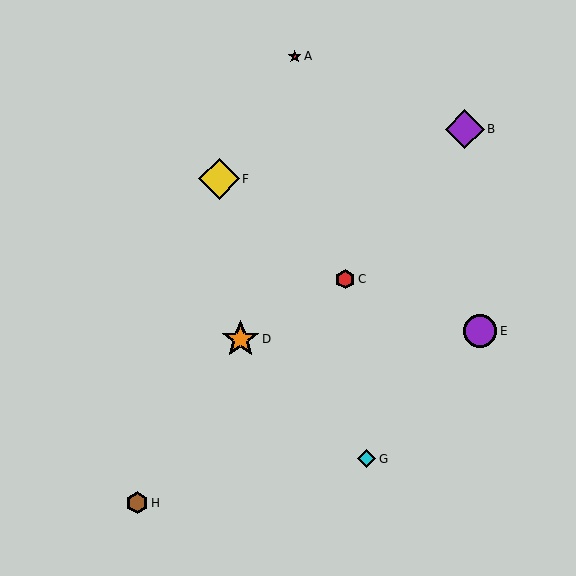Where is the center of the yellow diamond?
The center of the yellow diamond is at (219, 179).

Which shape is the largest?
The yellow diamond (labeled F) is the largest.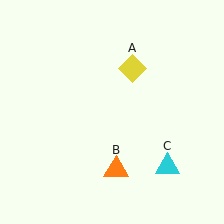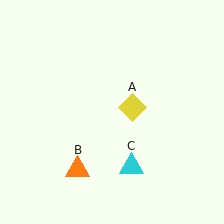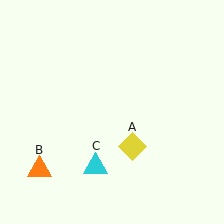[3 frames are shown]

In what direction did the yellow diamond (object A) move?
The yellow diamond (object A) moved down.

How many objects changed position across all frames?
3 objects changed position: yellow diamond (object A), orange triangle (object B), cyan triangle (object C).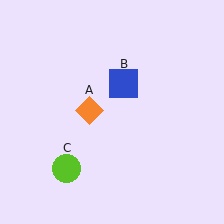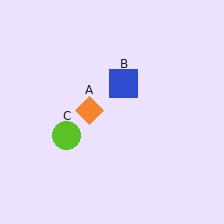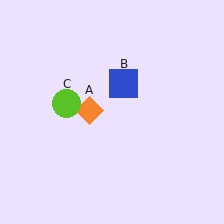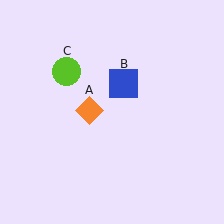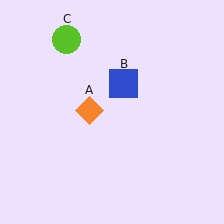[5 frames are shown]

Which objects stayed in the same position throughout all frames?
Orange diamond (object A) and blue square (object B) remained stationary.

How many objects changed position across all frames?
1 object changed position: lime circle (object C).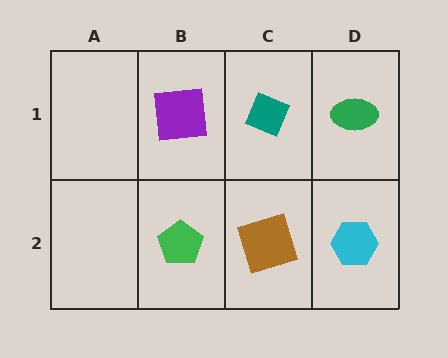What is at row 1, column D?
A green ellipse.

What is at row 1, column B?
A purple square.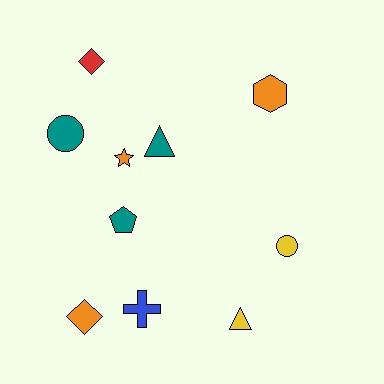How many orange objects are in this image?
There are 3 orange objects.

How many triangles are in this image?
There are 2 triangles.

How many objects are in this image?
There are 10 objects.